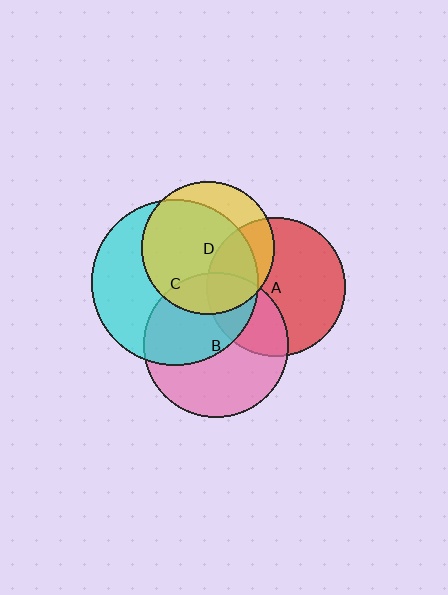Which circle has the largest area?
Circle C (cyan).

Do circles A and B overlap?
Yes.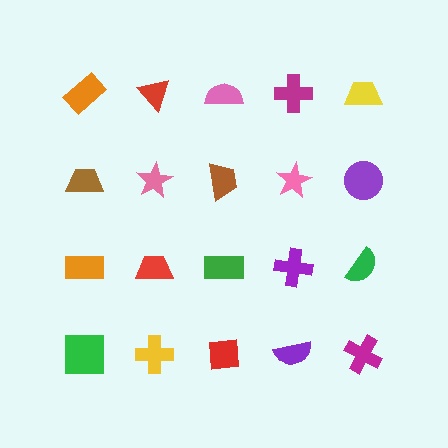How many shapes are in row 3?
5 shapes.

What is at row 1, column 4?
A magenta cross.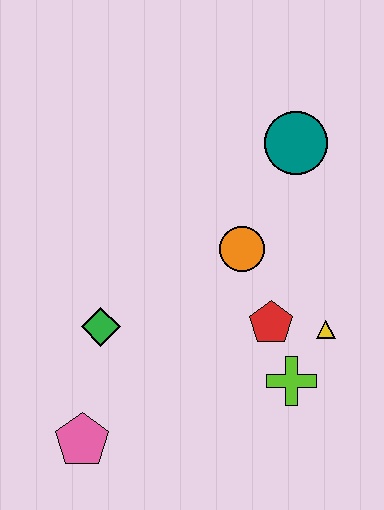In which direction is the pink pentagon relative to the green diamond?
The pink pentagon is below the green diamond.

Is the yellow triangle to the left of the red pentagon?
No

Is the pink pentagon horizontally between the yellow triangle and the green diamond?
No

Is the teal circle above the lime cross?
Yes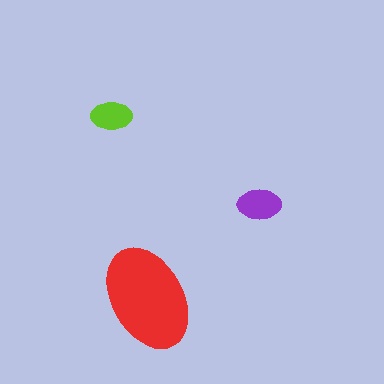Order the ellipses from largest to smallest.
the red one, the purple one, the lime one.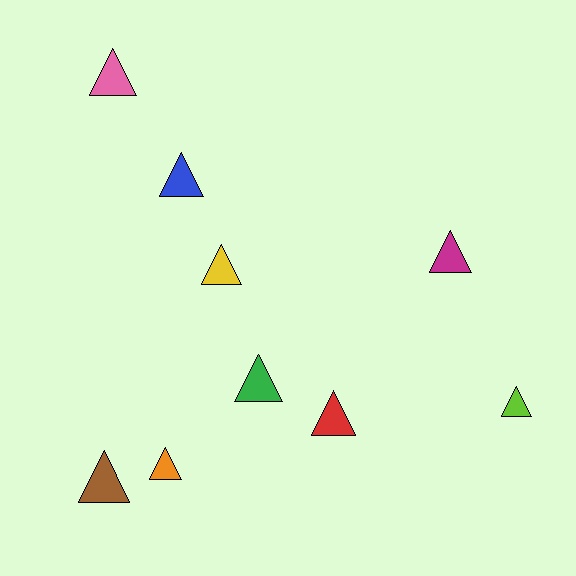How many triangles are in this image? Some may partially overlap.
There are 9 triangles.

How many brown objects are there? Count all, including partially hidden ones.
There is 1 brown object.